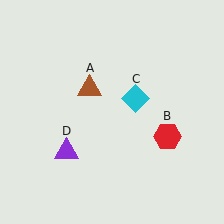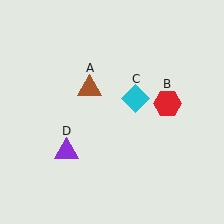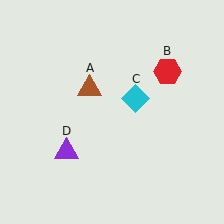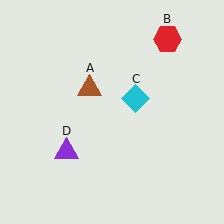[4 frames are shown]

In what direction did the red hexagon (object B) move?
The red hexagon (object B) moved up.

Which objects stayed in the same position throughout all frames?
Brown triangle (object A) and cyan diamond (object C) and purple triangle (object D) remained stationary.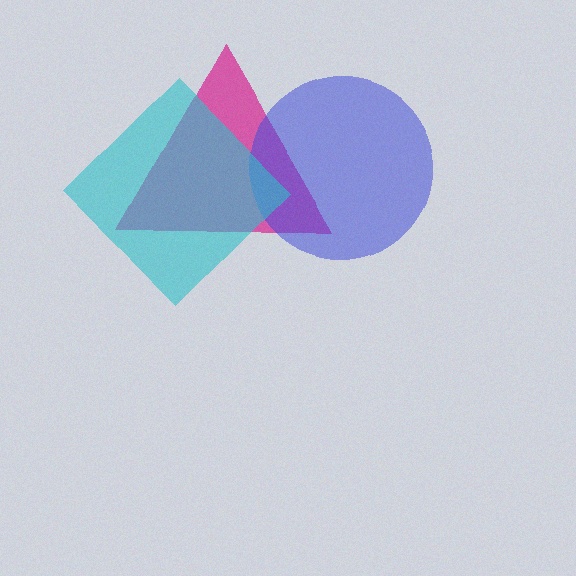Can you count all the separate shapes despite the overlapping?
Yes, there are 3 separate shapes.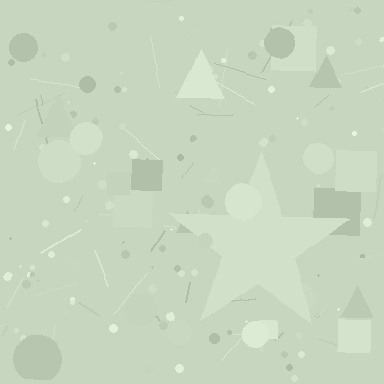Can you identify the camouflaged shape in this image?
The camouflaged shape is a star.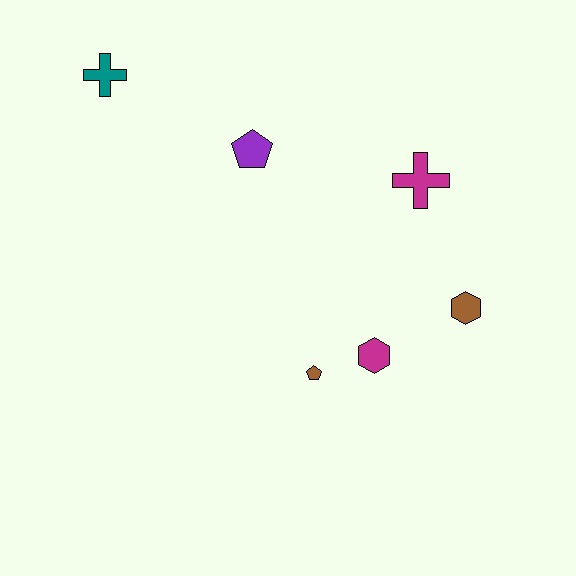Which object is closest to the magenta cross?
The brown hexagon is closest to the magenta cross.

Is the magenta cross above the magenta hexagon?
Yes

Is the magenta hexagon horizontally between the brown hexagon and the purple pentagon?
Yes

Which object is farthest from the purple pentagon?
The brown hexagon is farthest from the purple pentagon.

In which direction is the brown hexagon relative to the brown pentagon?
The brown hexagon is to the right of the brown pentagon.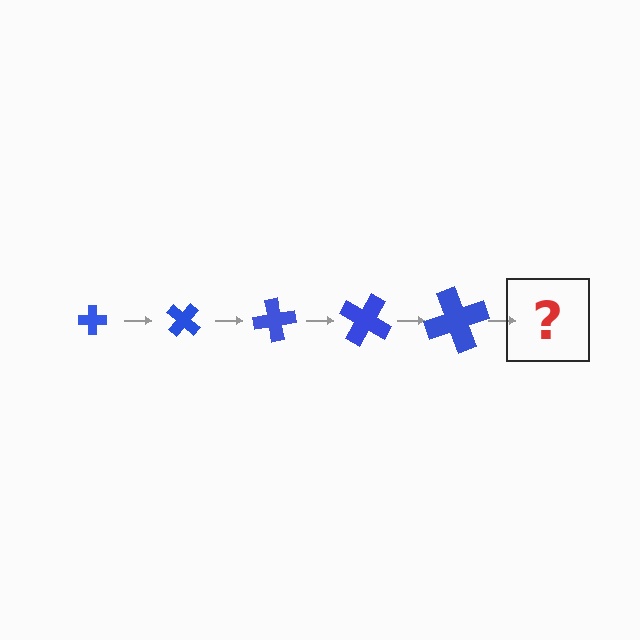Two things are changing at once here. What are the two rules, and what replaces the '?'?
The two rules are that the cross grows larger each step and it rotates 40 degrees each step. The '?' should be a cross, larger than the previous one and rotated 200 degrees from the start.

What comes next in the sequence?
The next element should be a cross, larger than the previous one and rotated 200 degrees from the start.